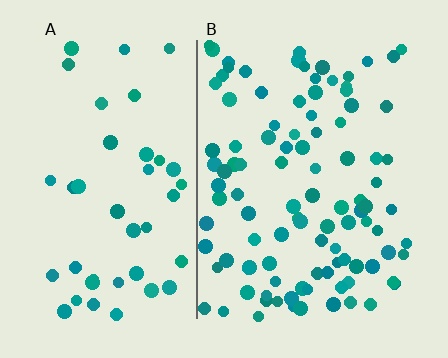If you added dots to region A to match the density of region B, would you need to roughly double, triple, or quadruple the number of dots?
Approximately double.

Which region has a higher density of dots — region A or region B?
B (the right).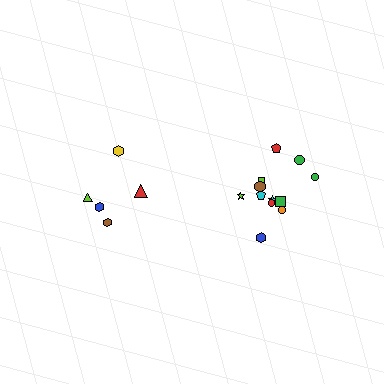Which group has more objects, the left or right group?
The right group.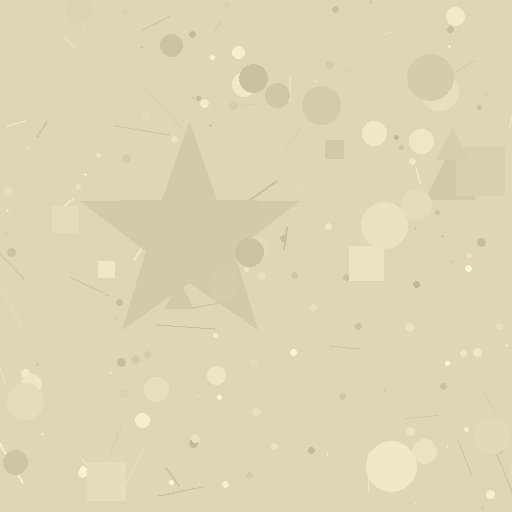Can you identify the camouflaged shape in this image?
The camouflaged shape is a star.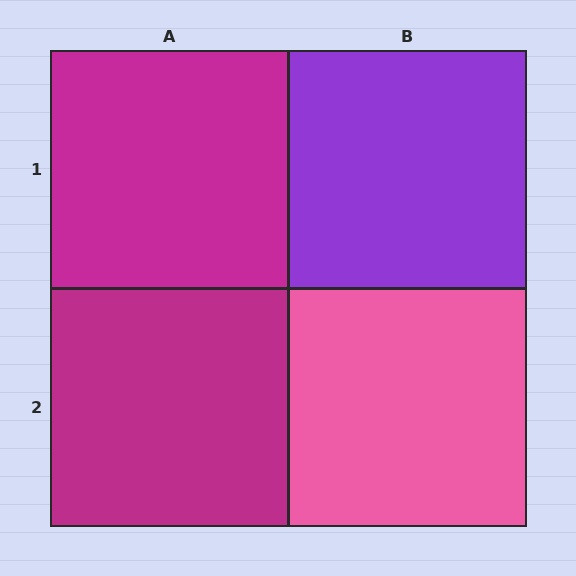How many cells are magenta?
2 cells are magenta.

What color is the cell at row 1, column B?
Purple.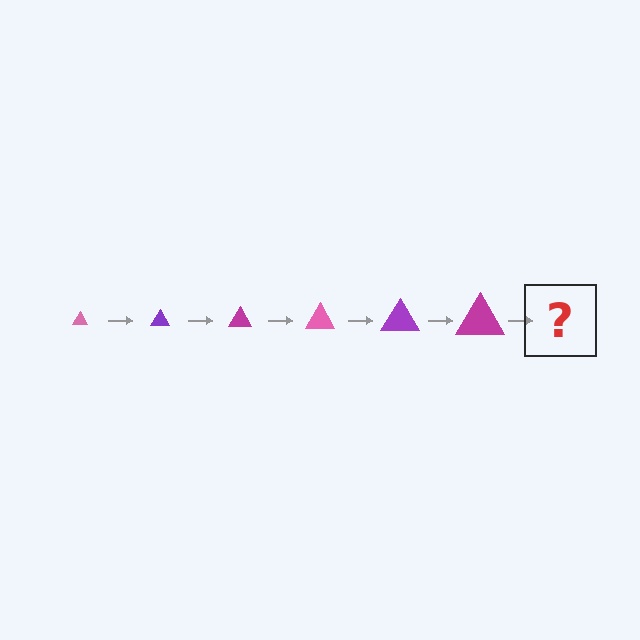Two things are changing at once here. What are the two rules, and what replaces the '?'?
The two rules are that the triangle grows larger each step and the color cycles through pink, purple, and magenta. The '?' should be a pink triangle, larger than the previous one.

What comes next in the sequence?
The next element should be a pink triangle, larger than the previous one.